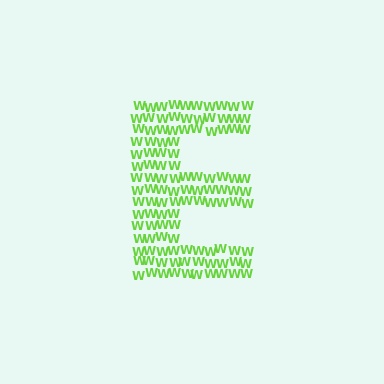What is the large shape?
The large shape is the letter E.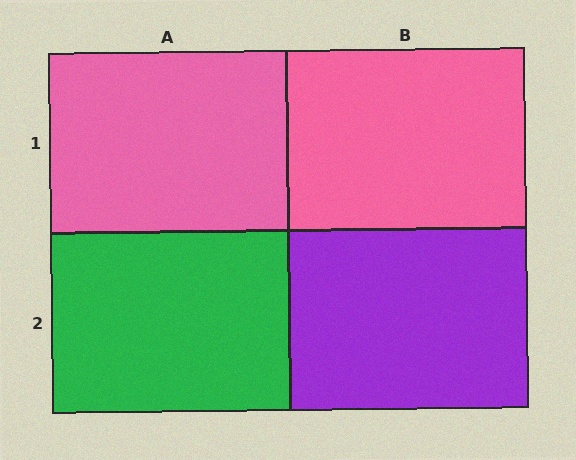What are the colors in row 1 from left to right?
Pink, pink.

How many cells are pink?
2 cells are pink.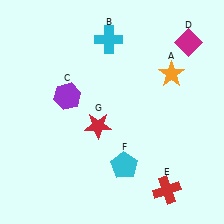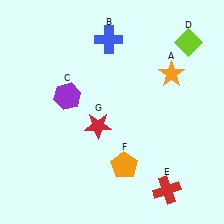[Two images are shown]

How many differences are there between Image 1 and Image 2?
There are 3 differences between the two images.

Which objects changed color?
B changed from cyan to blue. D changed from magenta to lime. F changed from cyan to orange.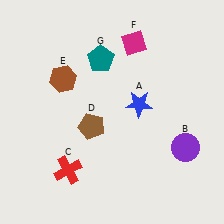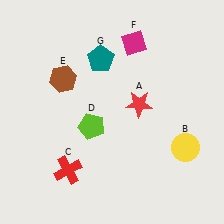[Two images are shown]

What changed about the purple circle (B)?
In Image 1, B is purple. In Image 2, it changed to yellow.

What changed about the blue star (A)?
In Image 1, A is blue. In Image 2, it changed to red.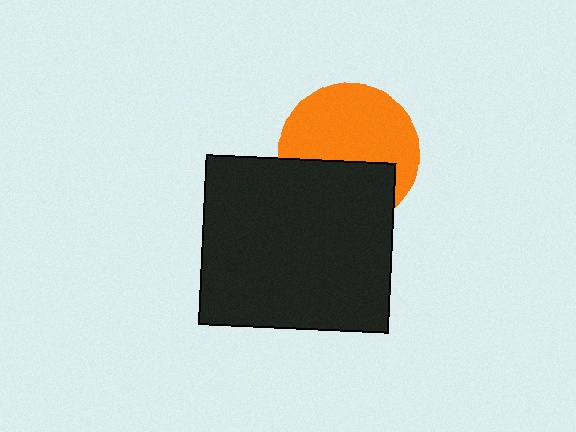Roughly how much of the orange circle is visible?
About half of it is visible (roughly 60%).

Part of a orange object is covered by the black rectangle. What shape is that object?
It is a circle.